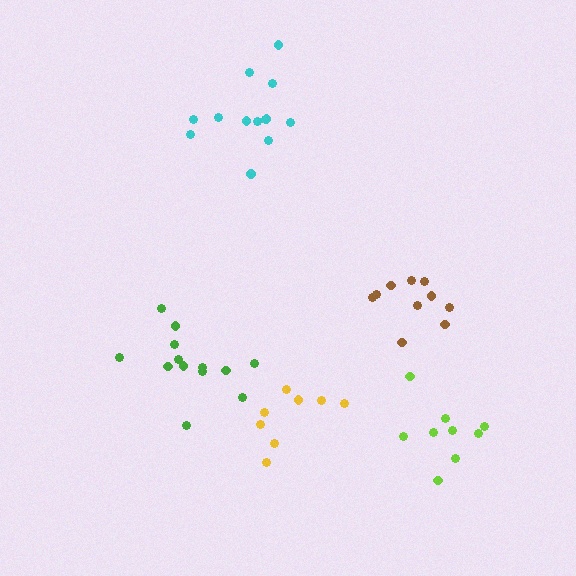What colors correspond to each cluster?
The clusters are colored: yellow, green, cyan, brown, lime.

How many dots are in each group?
Group 1: 8 dots, Group 2: 13 dots, Group 3: 13 dots, Group 4: 10 dots, Group 5: 9 dots (53 total).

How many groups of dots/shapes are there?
There are 5 groups.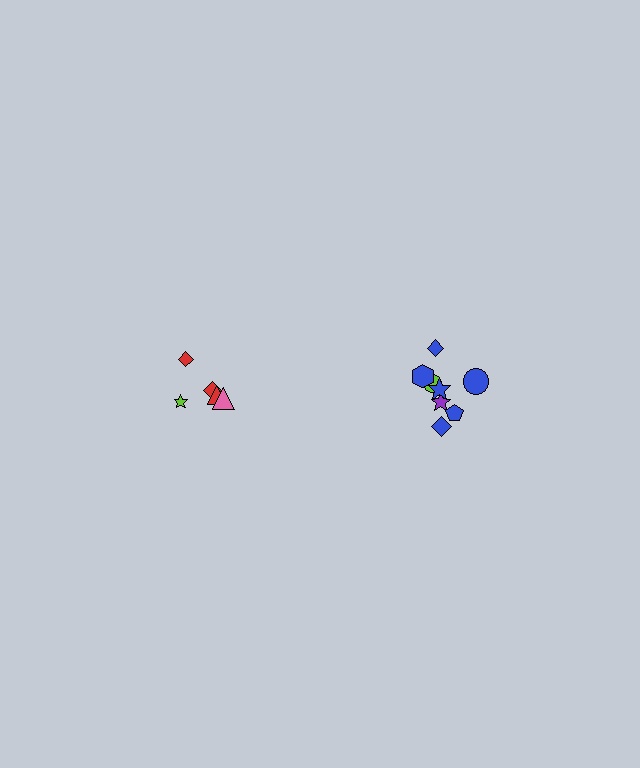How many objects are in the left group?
There are 5 objects.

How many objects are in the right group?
There are 8 objects.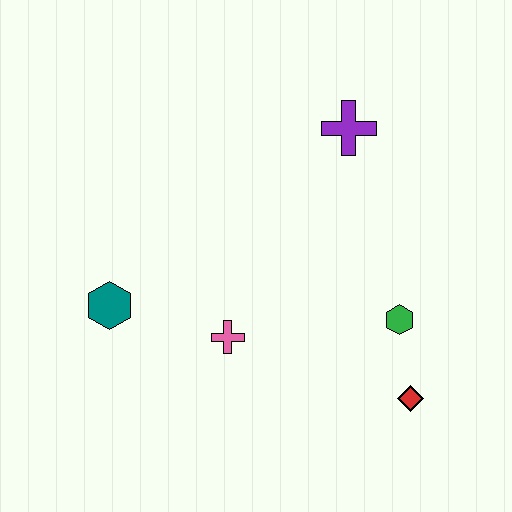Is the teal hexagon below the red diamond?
No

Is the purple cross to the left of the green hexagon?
Yes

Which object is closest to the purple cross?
The green hexagon is closest to the purple cross.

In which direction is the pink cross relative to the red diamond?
The pink cross is to the left of the red diamond.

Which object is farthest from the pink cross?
The purple cross is farthest from the pink cross.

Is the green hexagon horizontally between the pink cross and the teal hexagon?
No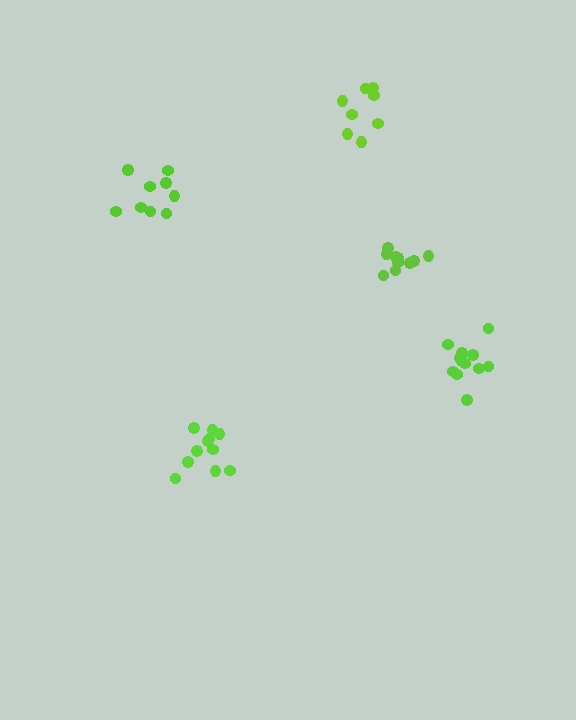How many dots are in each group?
Group 1: 10 dots, Group 2: 12 dots, Group 3: 9 dots, Group 4: 8 dots, Group 5: 11 dots (50 total).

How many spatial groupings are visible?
There are 5 spatial groupings.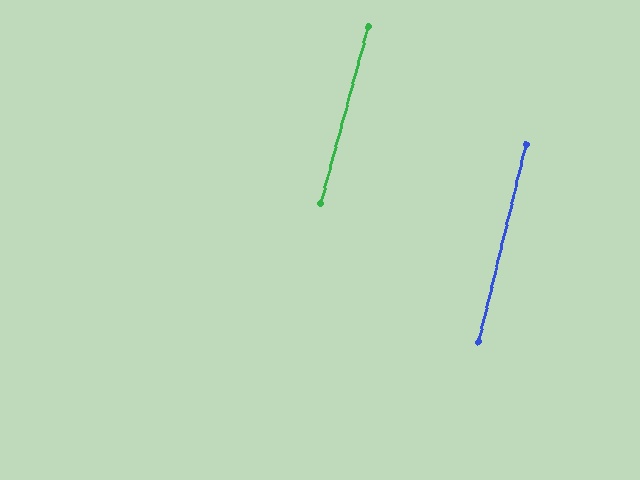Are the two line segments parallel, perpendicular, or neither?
Parallel — their directions differ by only 1.7°.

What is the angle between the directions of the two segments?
Approximately 2 degrees.